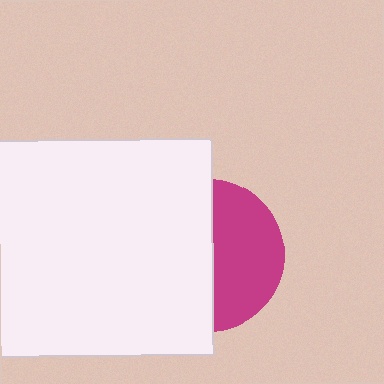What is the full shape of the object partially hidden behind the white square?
The partially hidden object is a magenta circle.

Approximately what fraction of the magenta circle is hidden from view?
Roughly 55% of the magenta circle is hidden behind the white square.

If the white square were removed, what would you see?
You would see the complete magenta circle.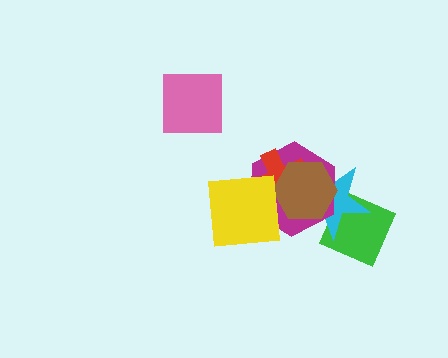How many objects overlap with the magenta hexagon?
4 objects overlap with the magenta hexagon.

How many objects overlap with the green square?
1 object overlaps with the green square.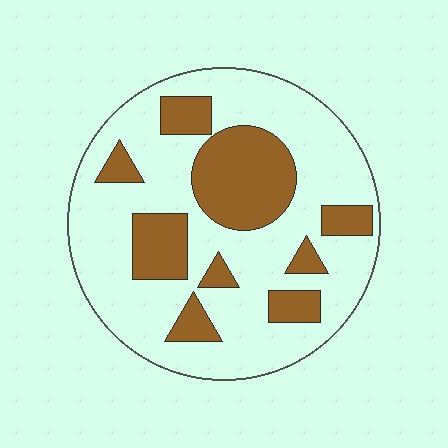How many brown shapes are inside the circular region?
9.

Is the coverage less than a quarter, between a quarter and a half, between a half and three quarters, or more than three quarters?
Between a quarter and a half.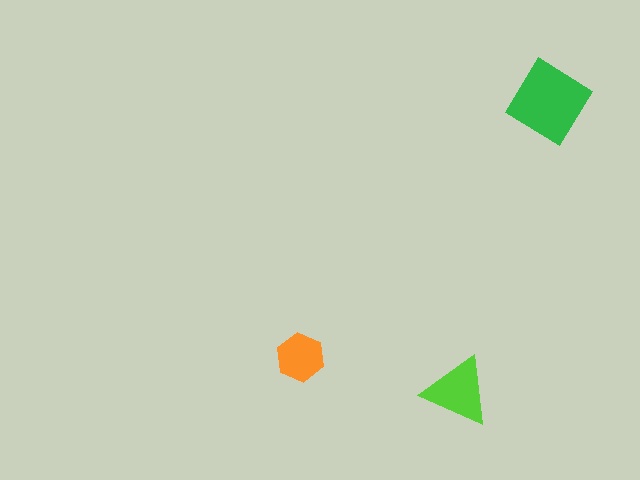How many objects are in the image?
There are 3 objects in the image.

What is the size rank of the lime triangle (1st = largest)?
2nd.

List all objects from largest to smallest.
The green diamond, the lime triangle, the orange hexagon.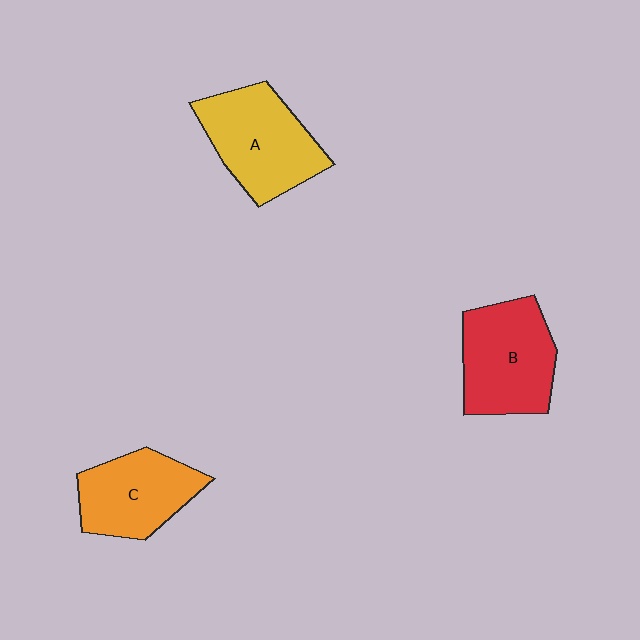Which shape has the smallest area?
Shape C (orange).